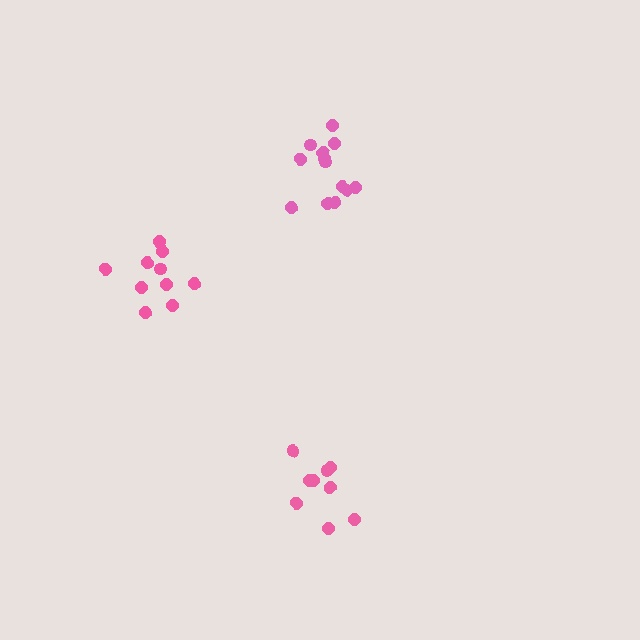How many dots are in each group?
Group 1: 9 dots, Group 2: 10 dots, Group 3: 13 dots (32 total).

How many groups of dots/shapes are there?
There are 3 groups.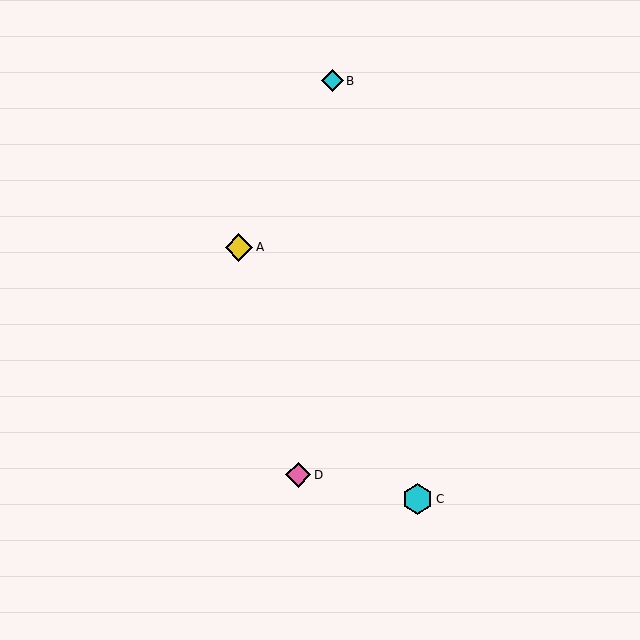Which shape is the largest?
The cyan hexagon (labeled C) is the largest.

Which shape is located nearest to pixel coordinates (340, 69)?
The cyan diamond (labeled B) at (332, 81) is nearest to that location.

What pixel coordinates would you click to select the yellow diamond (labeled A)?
Click at (239, 247) to select the yellow diamond A.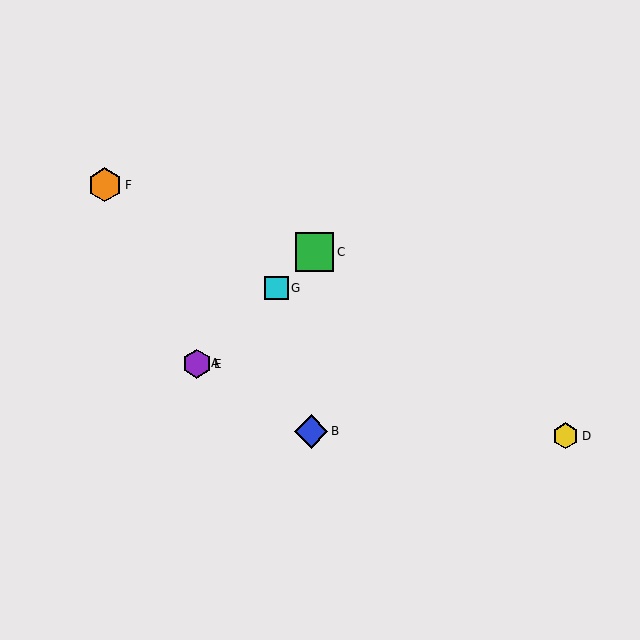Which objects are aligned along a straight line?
Objects A, C, E, G are aligned along a straight line.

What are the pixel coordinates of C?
Object C is at (315, 252).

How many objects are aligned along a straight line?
4 objects (A, C, E, G) are aligned along a straight line.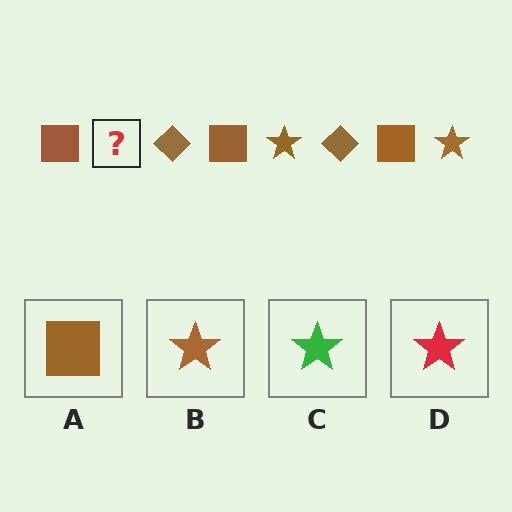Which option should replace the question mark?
Option B.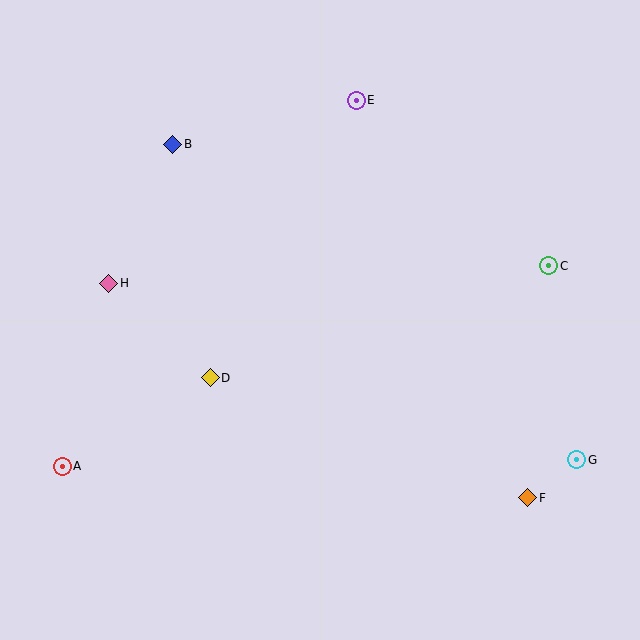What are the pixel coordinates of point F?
Point F is at (528, 498).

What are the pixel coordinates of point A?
Point A is at (62, 467).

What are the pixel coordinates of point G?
Point G is at (577, 460).